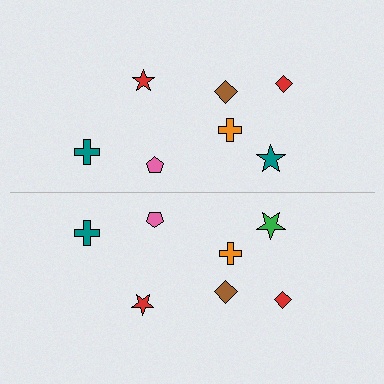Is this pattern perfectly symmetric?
No, the pattern is not perfectly symmetric. The green star on the bottom side breaks the symmetry — its mirror counterpart is teal.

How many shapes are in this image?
There are 14 shapes in this image.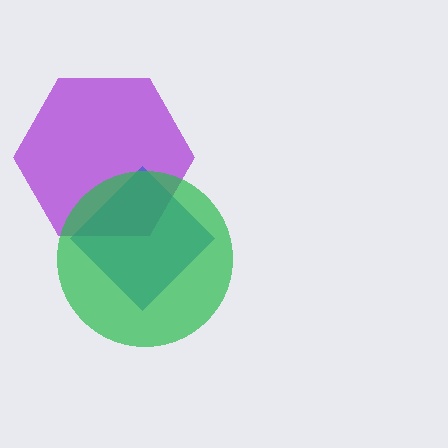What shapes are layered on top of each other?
The layered shapes are: a purple hexagon, a blue diamond, a green circle.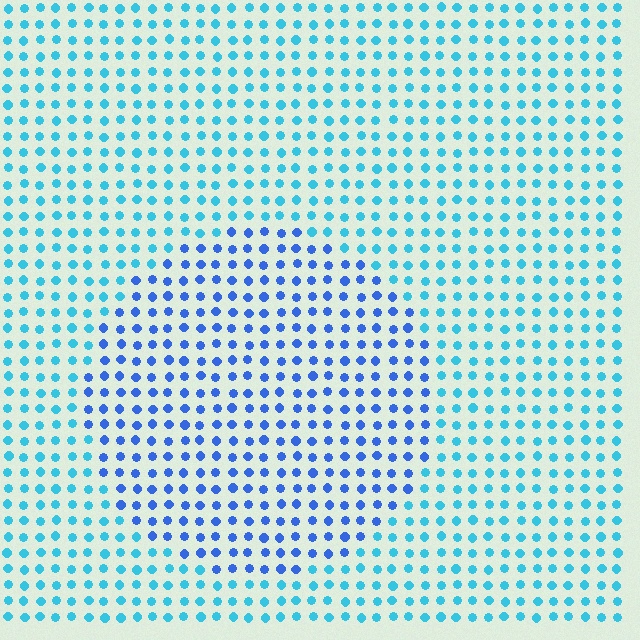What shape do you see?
I see a circle.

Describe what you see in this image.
The image is filled with small cyan elements in a uniform arrangement. A circle-shaped region is visible where the elements are tinted to a slightly different hue, forming a subtle color boundary.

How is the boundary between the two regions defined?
The boundary is defined purely by a slight shift in hue (about 33 degrees). Spacing, size, and orientation are identical on both sides.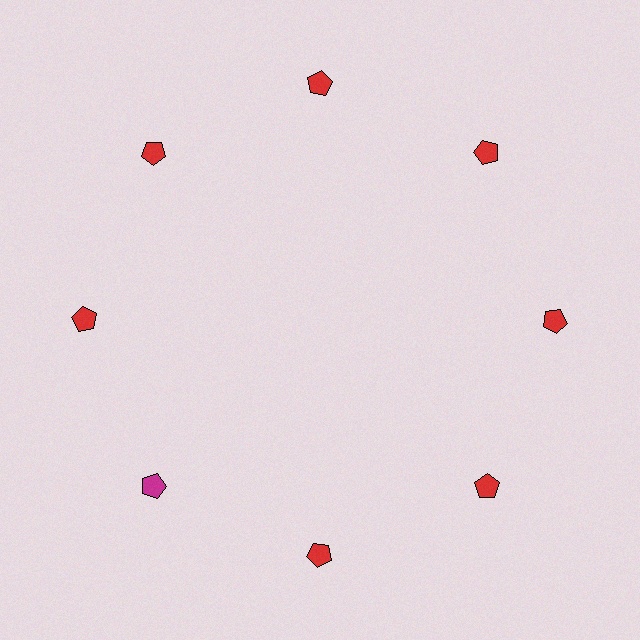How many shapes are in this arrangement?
There are 8 shapes arranged in a ring pattern.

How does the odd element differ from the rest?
It has a different color: magenta instead of red.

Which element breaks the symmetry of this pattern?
The magenta pentagon at roughly the 8 o'clock position breaks the symmetry. All other shapes are red pentagons.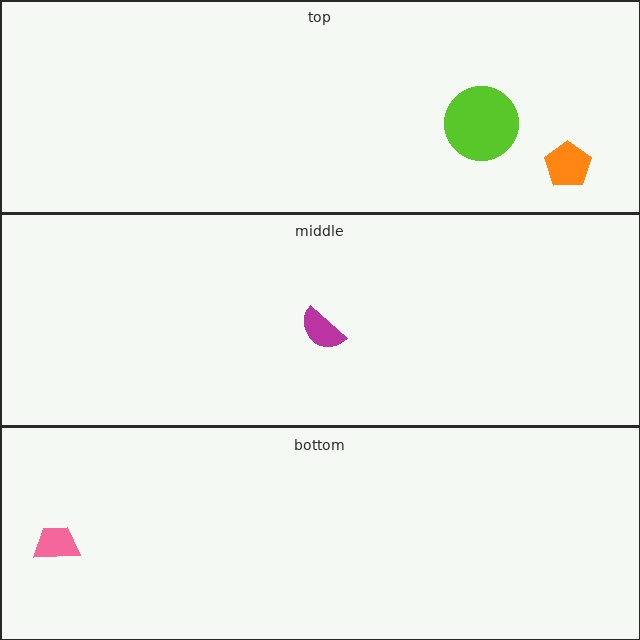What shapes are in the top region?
The lime circle, the orange pentagon.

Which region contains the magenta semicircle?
The middle region.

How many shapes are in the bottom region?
1.